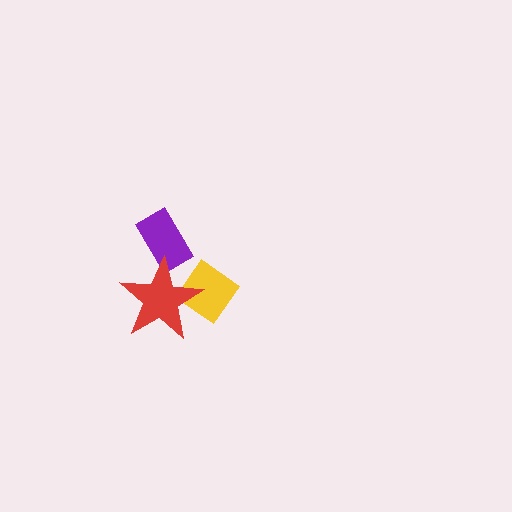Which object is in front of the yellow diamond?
The red star is in front of the yellow diamond.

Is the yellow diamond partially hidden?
Yes, it is partially covered by another shape.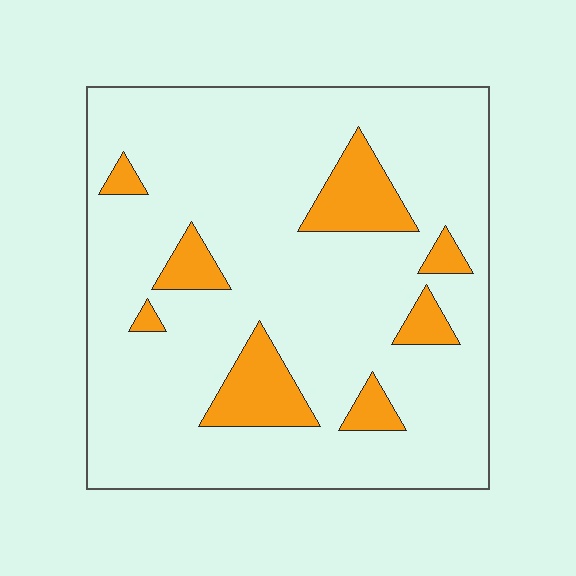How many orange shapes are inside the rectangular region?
8.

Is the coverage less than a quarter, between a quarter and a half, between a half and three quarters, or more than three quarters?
Less than a quarter.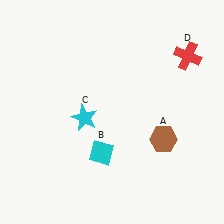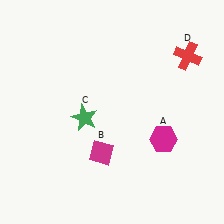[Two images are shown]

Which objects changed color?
A changed from brown to magenta. B changed from cyan to magenta. C changed from cyan to green.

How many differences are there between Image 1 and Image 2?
There are 3 differences between the two images.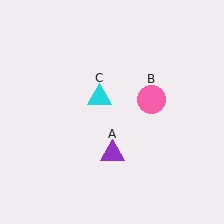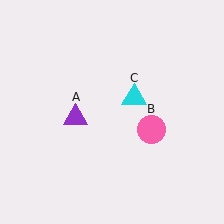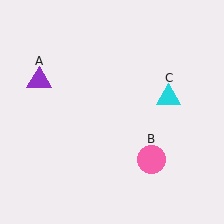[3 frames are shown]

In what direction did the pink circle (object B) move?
The pink circle (object B) moved down.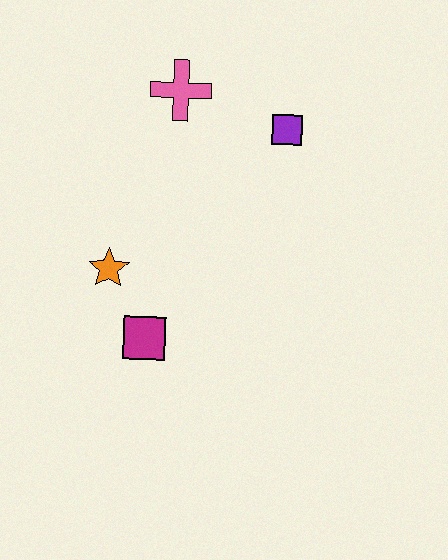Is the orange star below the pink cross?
Yes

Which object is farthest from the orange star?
The purple square is farthest from the orange star.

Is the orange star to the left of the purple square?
Yes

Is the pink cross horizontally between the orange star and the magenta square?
No